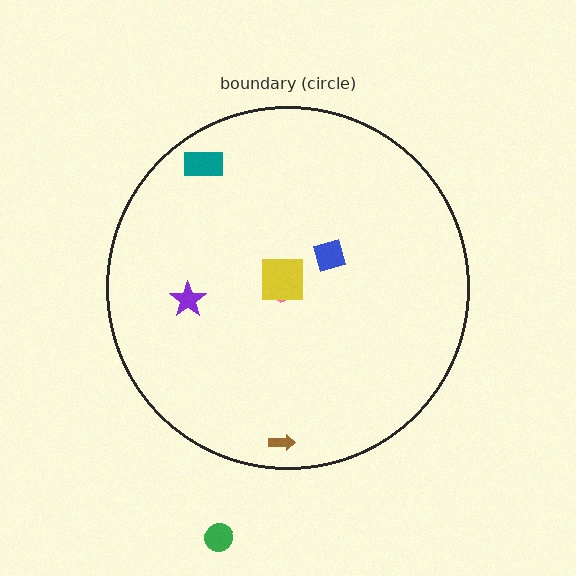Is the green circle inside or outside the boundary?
Outside.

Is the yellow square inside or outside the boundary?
Inside.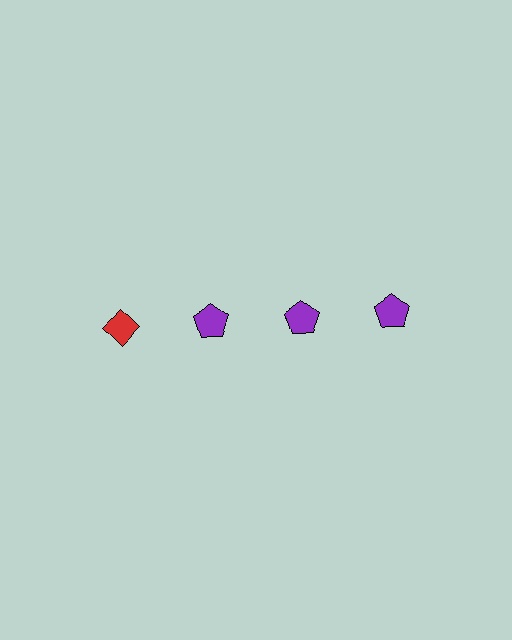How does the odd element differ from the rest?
It differs in both color (red instead of purple) and shape (diamond instead of pentagon).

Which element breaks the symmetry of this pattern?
The red diamond in the top row, leftmost column breaks the symmetry. All other shapes are purple pentagons.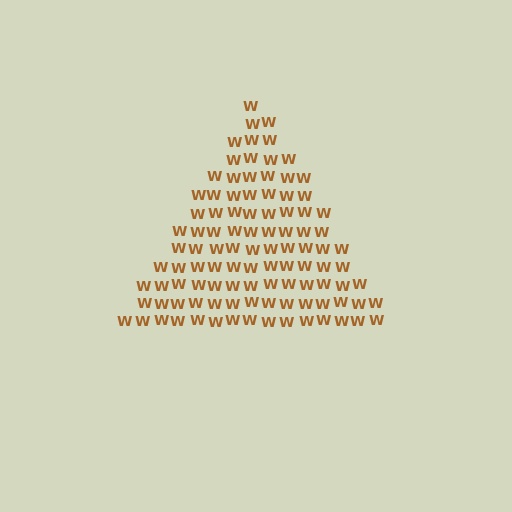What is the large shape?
The large shape is a triangle.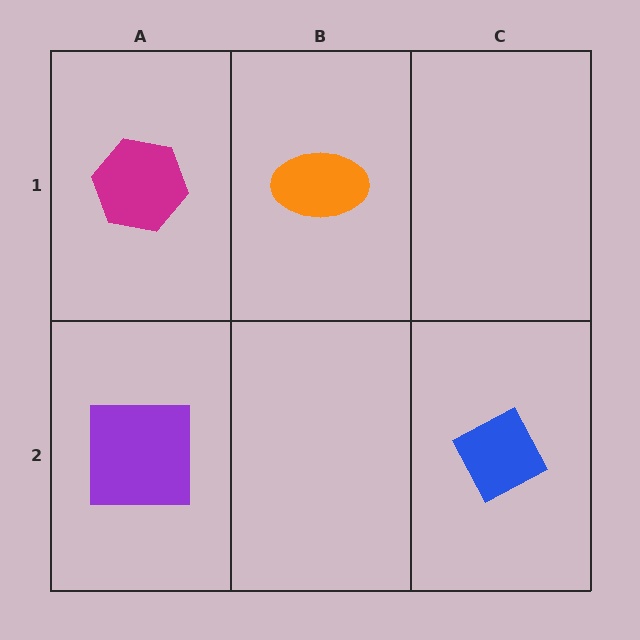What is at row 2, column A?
A purple square.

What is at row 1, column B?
An orange ellipse.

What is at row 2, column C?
A blue diamond.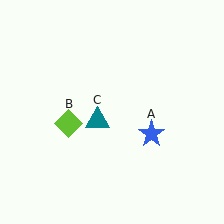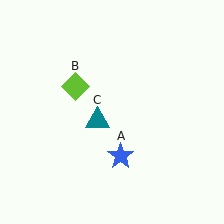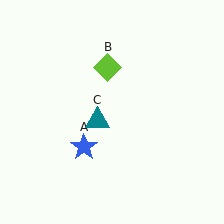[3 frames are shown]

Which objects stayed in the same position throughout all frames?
Teal triangle (object C) remained stationary.